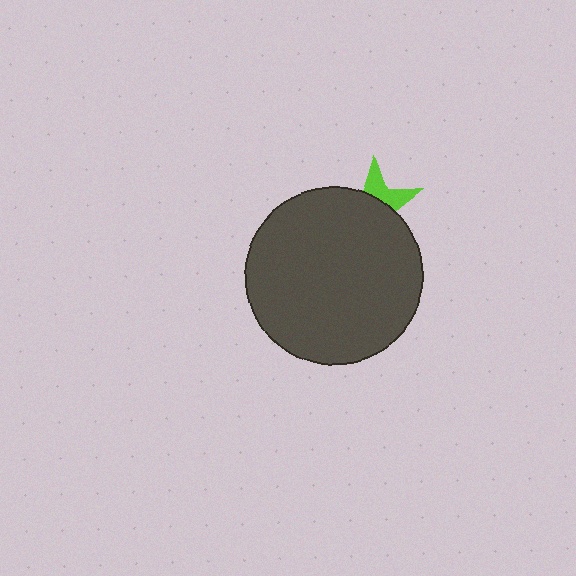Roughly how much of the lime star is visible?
A small part of it is visible (roughly 35%).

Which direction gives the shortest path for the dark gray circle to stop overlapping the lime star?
Moving down gives the shortest separation.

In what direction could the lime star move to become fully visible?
The lime star could move up. That would shift it out from behind the dark gray circle entirely.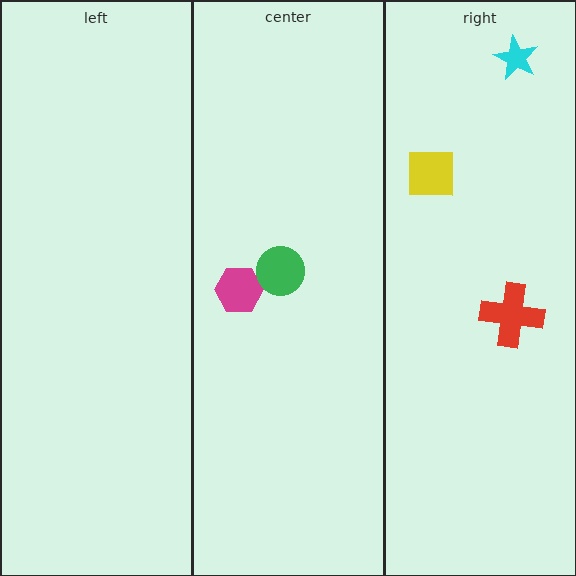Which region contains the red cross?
The right region.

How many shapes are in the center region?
2.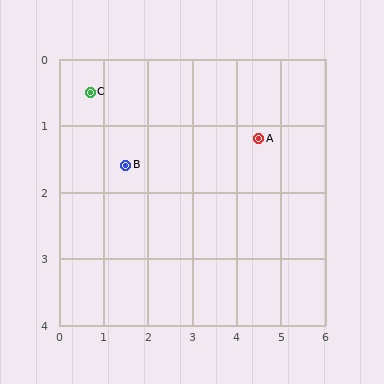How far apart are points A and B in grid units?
Points A and B are about 3.0 grid units apart.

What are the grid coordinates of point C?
Point C is at approximately (0.7, 0.5).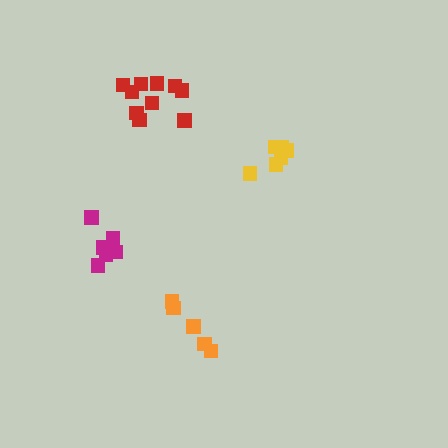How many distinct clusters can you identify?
There are 4 distinct clusters.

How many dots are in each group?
Group 1: 10 dots, Group 2: 6 dots, Group 3: 5 dots, Group 4: 6 dots (27 total).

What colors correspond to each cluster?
The clusters are colored: red, magenta, orange, yellow.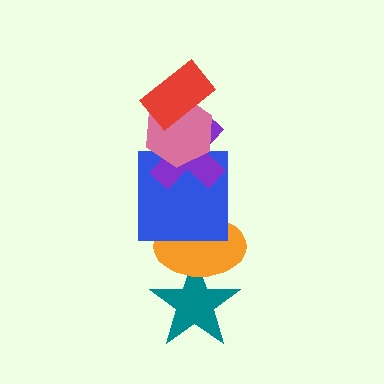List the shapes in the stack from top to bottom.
From top to bottom: the red rectangle, the pink hexagon, the purple cross, the blue square, the orange ellipse, the teal star.